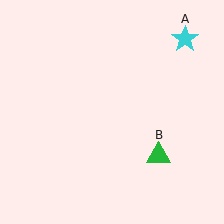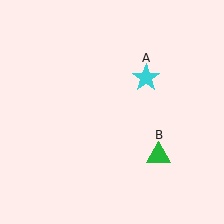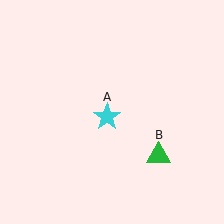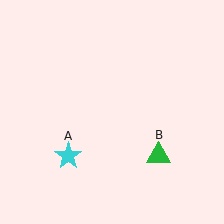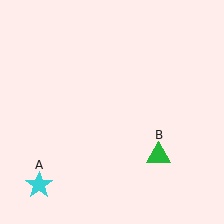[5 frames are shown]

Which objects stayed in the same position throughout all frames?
Green triangle (object B) remained stationary.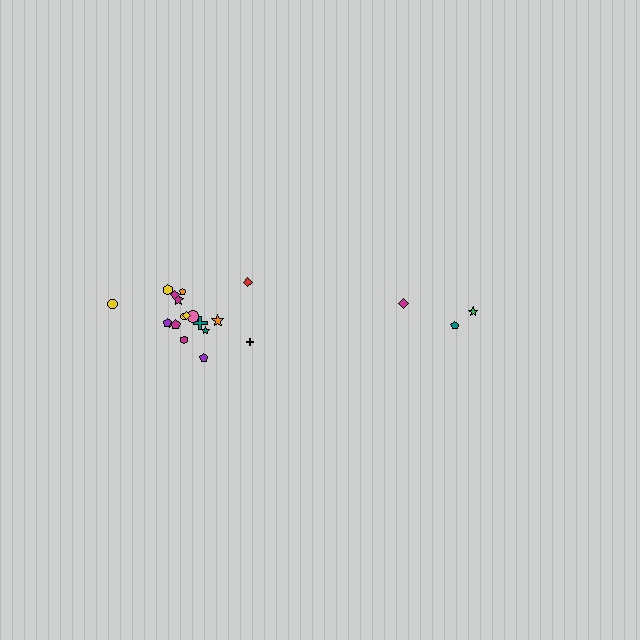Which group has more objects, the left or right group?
The left group.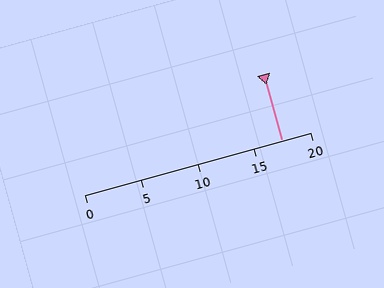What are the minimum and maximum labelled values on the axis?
The axis runs from 0 to 20.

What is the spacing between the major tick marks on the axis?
The major ticks are spaced 5 apart.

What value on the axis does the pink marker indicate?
The marker indicates approximately 17.5.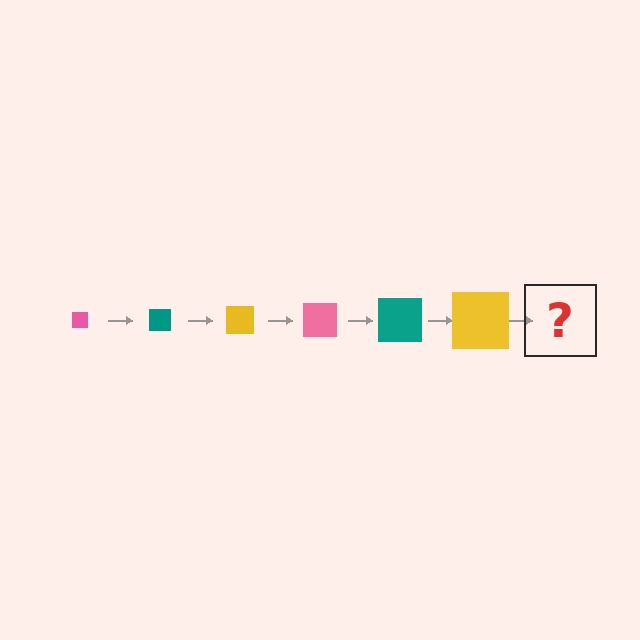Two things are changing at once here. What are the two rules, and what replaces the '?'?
The two rules are that the square grows larger each step and the color cycles through pink, teal, and yellow. The '?' should be a pink square, larger than the previous one.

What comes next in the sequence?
The next element should be a pink square, larger than the previous one.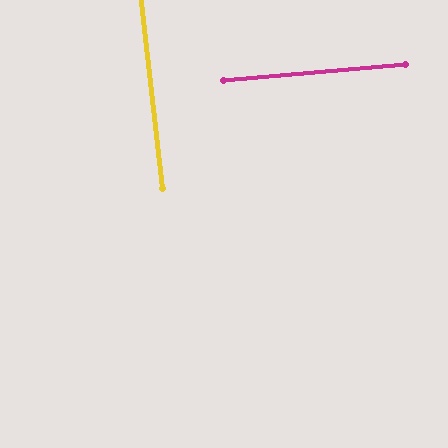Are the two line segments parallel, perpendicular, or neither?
Perpendicular — they meet at approximately 89°.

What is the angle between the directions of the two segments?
Approximately 89 degrees.